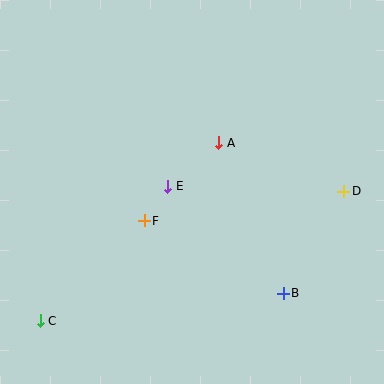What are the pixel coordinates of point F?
Point F is at (144, 221).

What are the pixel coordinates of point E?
Point E is at (168, 186).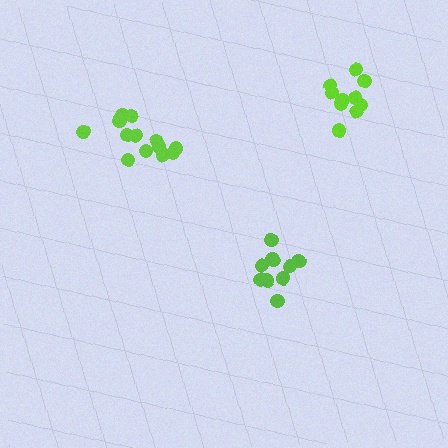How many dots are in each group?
Group 1: 13 dots, Group 2: 10 dots, Group 3: 9 dots (32 total).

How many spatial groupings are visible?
There are 3 spatial groupings.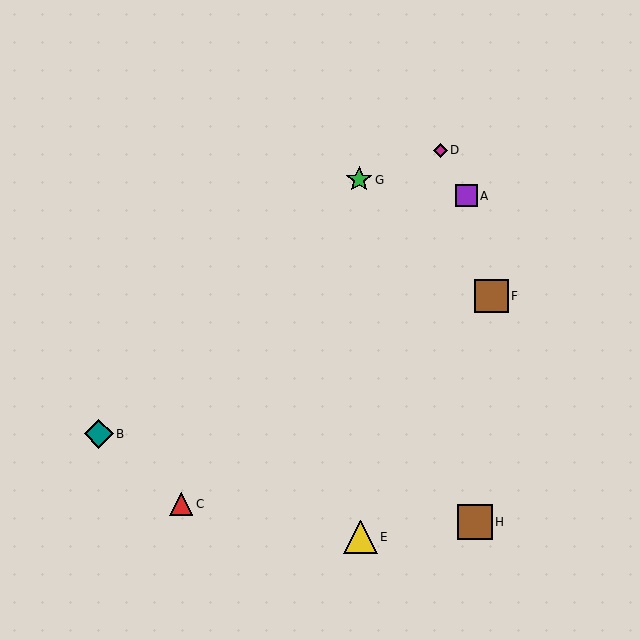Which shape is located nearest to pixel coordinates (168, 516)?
The red triangle (labeled C) at (181, 504) is nearest to that location.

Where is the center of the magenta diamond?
The center of the magenta diamond is at (441, 150).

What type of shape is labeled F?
Shape F is a brown square.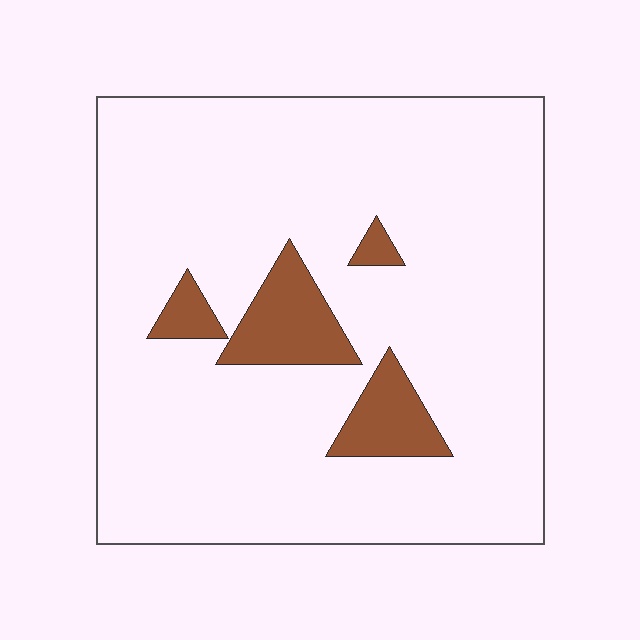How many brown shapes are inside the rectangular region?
4.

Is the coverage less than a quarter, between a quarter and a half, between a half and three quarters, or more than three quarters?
Less than a quarter.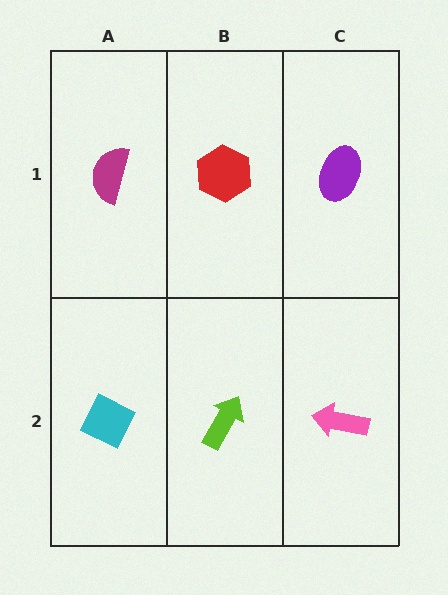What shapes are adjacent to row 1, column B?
A lime arrow (row 2, column B), a magenta semicircle (row 1, column A), a purple ellipse (row 1, column C).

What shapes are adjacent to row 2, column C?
A purple ellipse (row 1, column C), a lime arrow (row 2, column B).